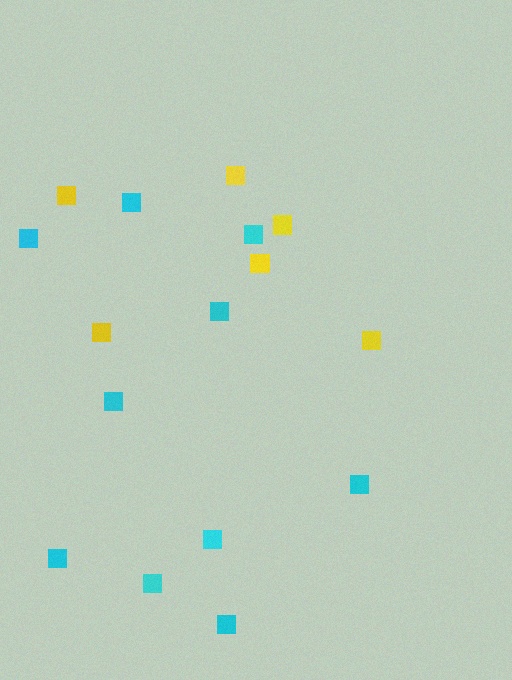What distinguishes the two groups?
There are 2 groups: one group of cyan squares (10) and one group of yellow squares (6).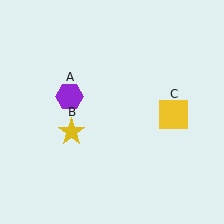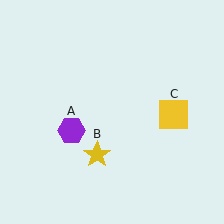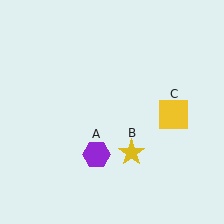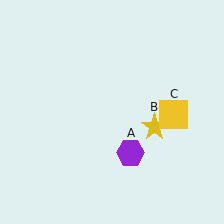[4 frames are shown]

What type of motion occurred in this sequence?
The purple hexagon (object A), yellow star (object B) rotated counterclockwise around the center of the scene.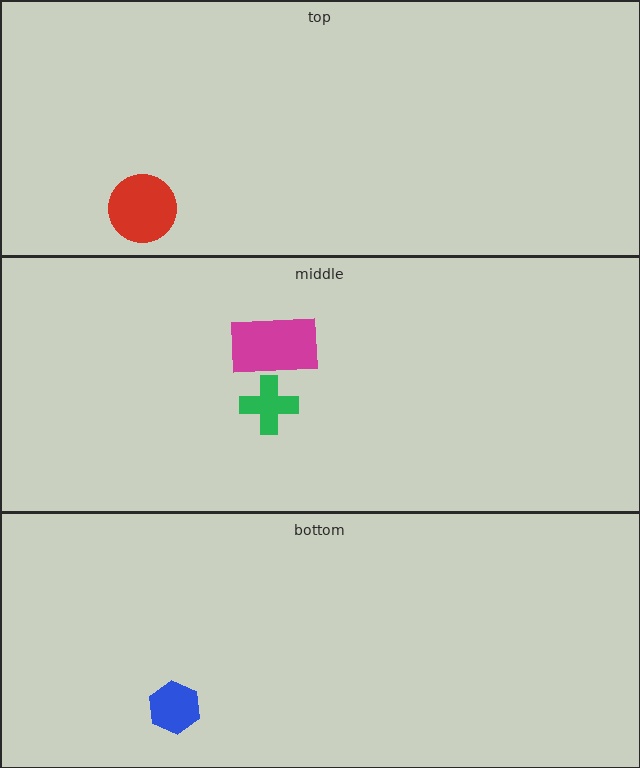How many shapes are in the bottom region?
1.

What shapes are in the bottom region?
The blue hexagon.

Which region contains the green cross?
The middle region.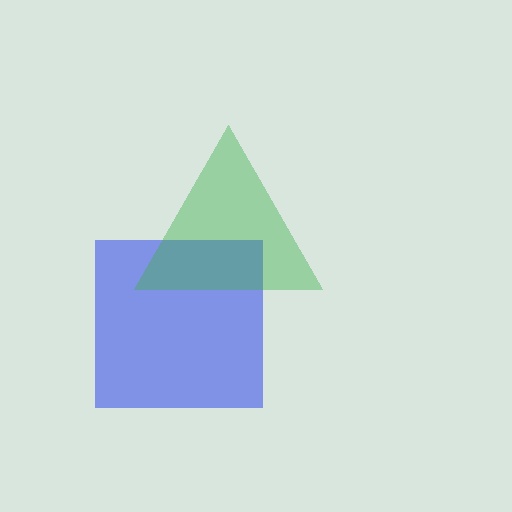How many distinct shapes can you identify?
There are 2 distinct shapes: a blue square, a green triangle.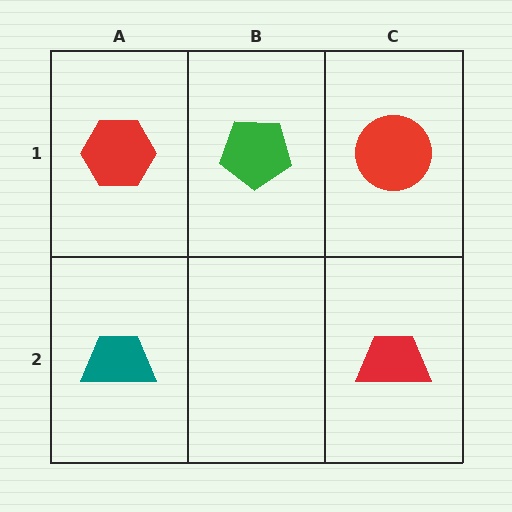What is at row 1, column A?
A red hexagon.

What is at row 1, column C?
A red circle.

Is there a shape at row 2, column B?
No, that cell is empty.